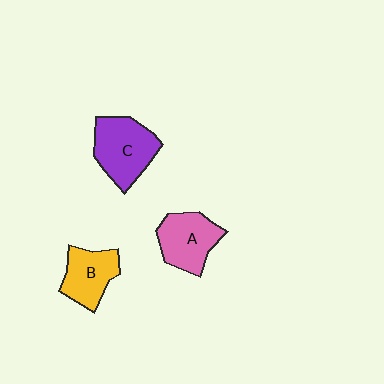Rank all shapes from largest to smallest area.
From largest to smallest: C (purple), A (pink), B (yellow).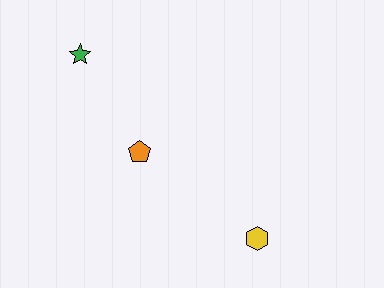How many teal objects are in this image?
There are no teal objects.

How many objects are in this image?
There are 3 objects.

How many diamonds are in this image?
There are no diamonds.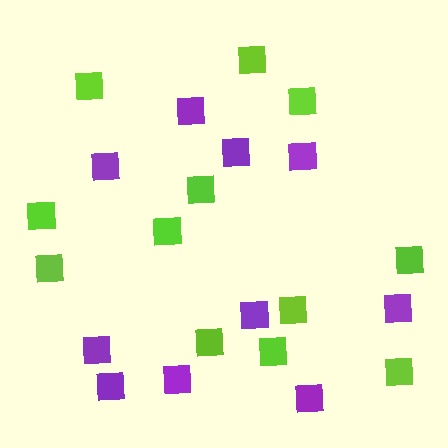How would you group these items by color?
There are 2 groups: one group of purple squares (10) and one group of lime squares (12).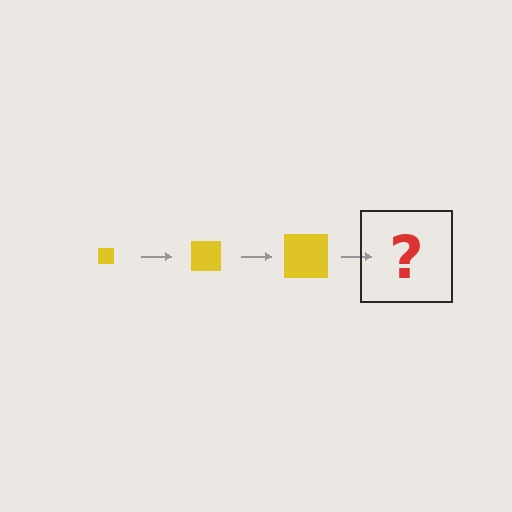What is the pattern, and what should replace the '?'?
The pattern is that the square gets progressively larger each step. The '?' should be a yellow square, larger than the previous one.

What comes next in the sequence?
The next element should be a yellow square, larger than the previous one.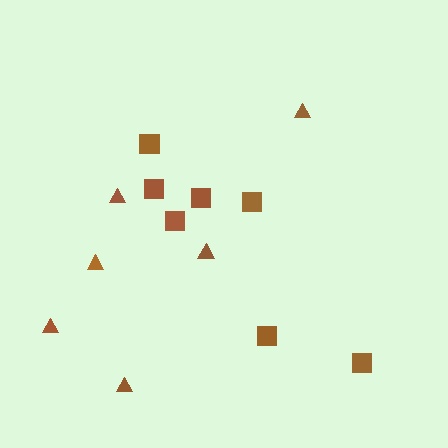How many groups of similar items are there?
There are 2 groups: one group of squares (7) and one group of triangles (6).